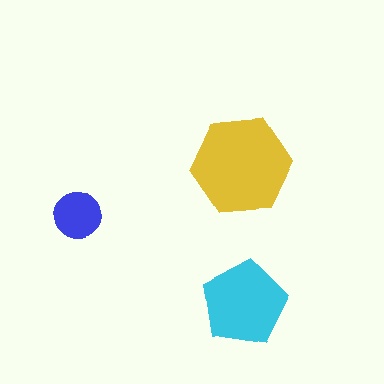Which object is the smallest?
The blue circle.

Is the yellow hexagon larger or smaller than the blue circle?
Larger.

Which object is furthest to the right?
The yellow hexagon is rightmost.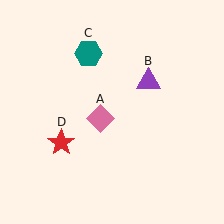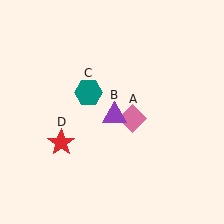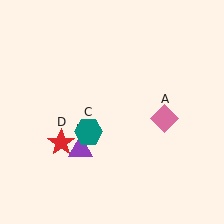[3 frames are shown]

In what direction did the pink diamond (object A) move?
The pink diamond (object A) moved right.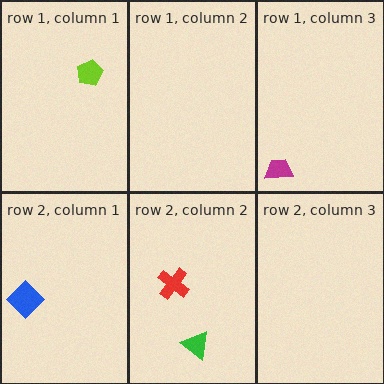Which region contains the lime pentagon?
The row 1, column 1 region.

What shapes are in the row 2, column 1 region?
The blue diamond.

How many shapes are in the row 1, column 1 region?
1.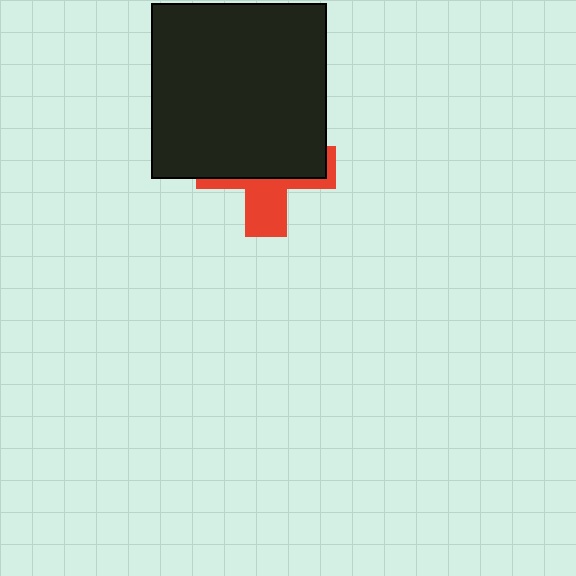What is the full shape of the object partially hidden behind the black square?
The partially hidden object is a red cross.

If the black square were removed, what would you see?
You would see the complete red cross.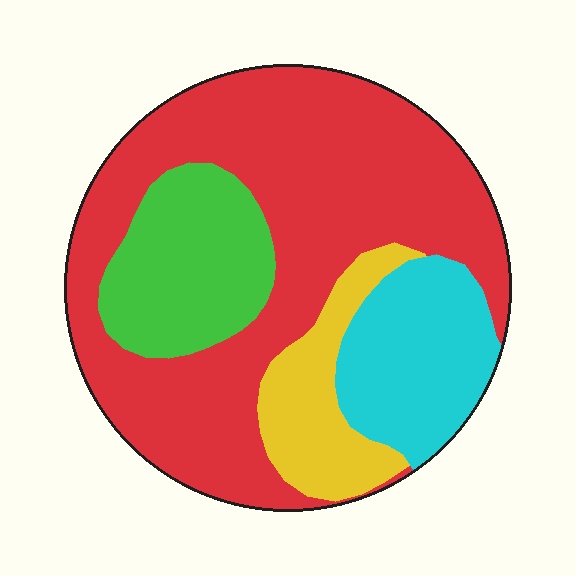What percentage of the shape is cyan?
Cyan takes up about one sixth (1/6) of the shape.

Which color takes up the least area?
Yellow, at roughly 10%.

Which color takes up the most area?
Red, at roughly 55%.